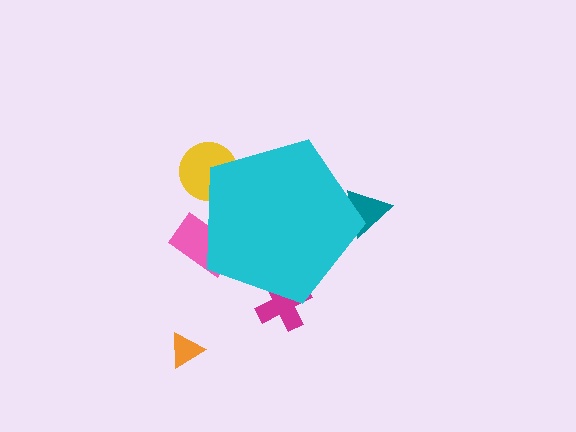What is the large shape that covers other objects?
A cyan pentagon.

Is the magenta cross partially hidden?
Yes, the magenta cross is partially hidden behind the cyan pentagon.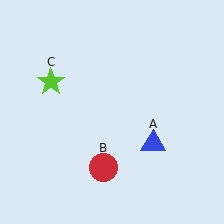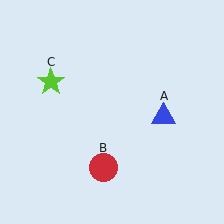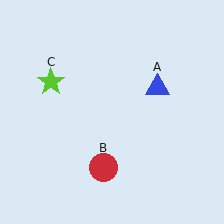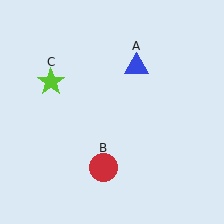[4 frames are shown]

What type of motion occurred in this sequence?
The blue triangle (object A) rotated counterclockwise around the center of the scene.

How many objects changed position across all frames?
1 object changed position: blue triangle (object A).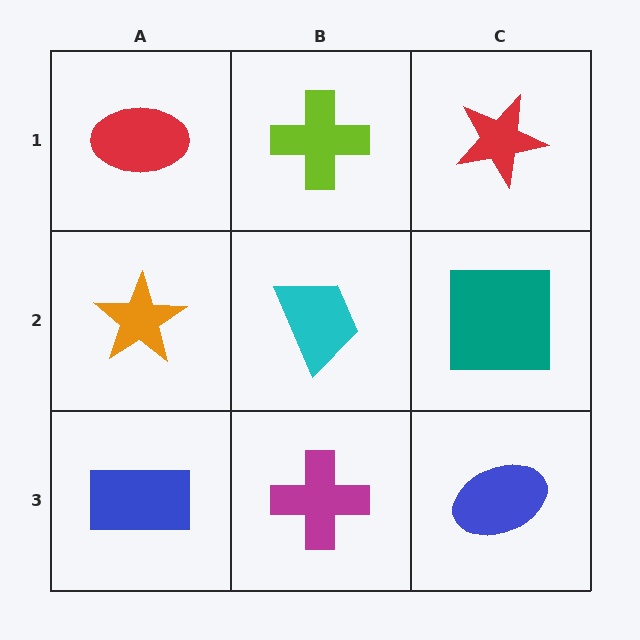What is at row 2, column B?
A cyan trapezoid.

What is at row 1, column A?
A red ellipse.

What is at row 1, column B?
A lime cross.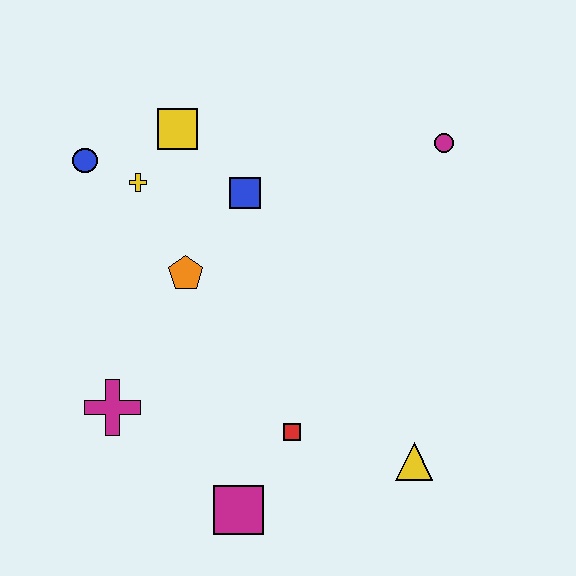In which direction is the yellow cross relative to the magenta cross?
The yellow cross is above the magenta cross.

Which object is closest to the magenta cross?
The orange pentagon is closest to the magenta cross.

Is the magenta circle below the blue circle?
No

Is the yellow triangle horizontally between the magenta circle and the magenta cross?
Yes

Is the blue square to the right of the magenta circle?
No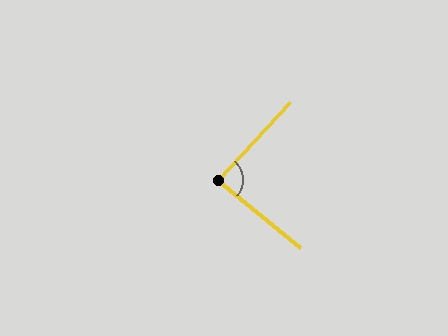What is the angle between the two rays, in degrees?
Approximately 86 degrees.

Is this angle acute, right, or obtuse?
It is approximately a right angle.